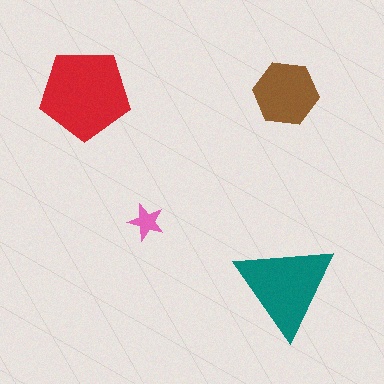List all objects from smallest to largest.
The pink star, the brown hexagon, the teal triangle, the red pentagon.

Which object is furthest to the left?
The red pentagon is leftmost.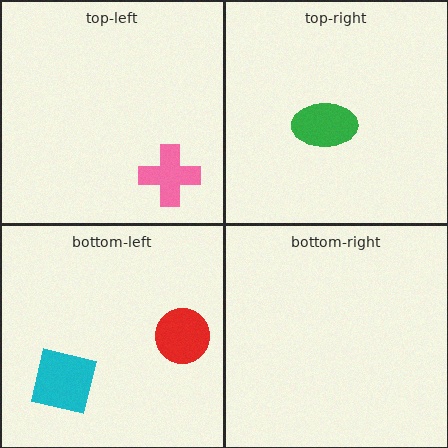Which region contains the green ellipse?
The top-right region.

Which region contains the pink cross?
The top-left region.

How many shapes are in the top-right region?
1.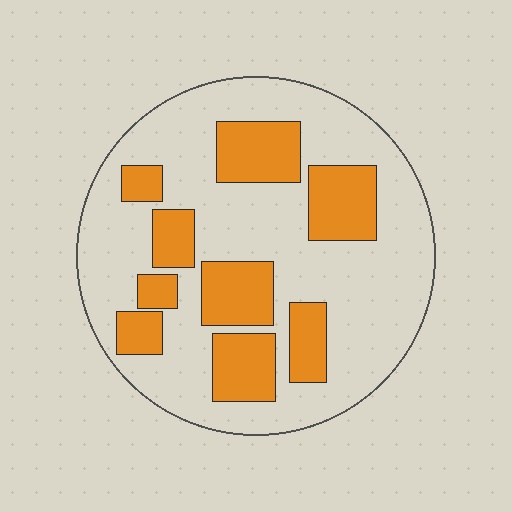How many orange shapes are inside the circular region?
9.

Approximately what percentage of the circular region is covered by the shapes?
Approximately 30%.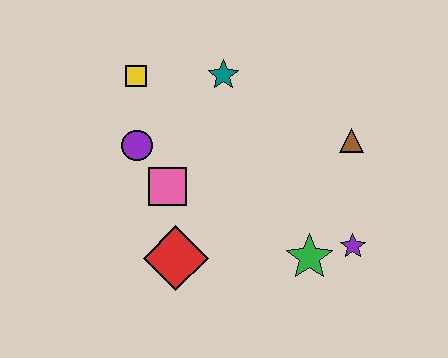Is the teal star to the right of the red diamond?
Yes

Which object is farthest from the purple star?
The yellow square is farthest from the purple star.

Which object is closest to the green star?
The purple star is closest to the green star.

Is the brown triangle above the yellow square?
No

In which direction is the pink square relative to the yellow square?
The pink square is below the yellow square.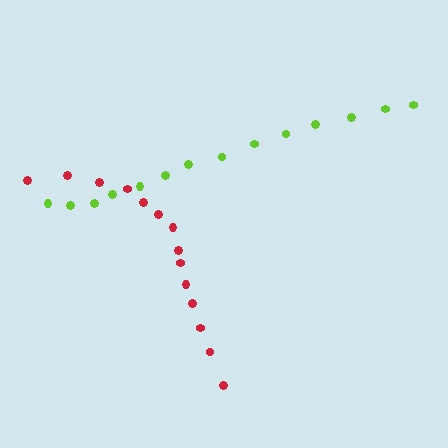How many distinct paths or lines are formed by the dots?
There are 2 distinct paths.